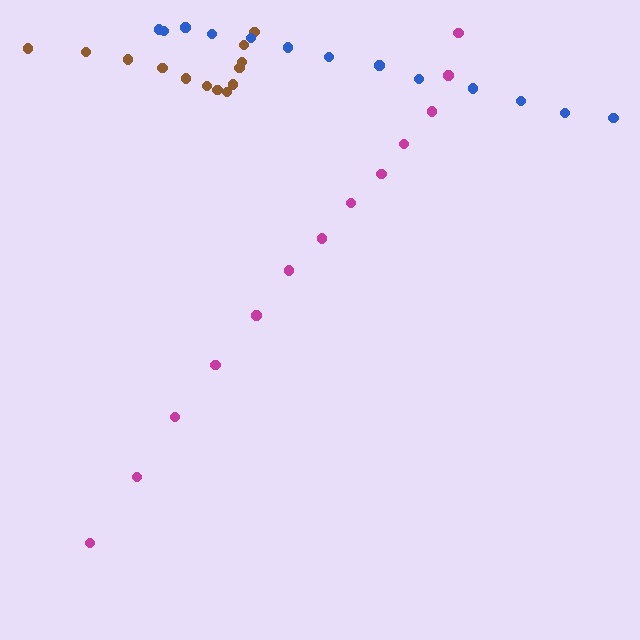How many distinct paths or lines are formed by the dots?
There are 3 distinct paths.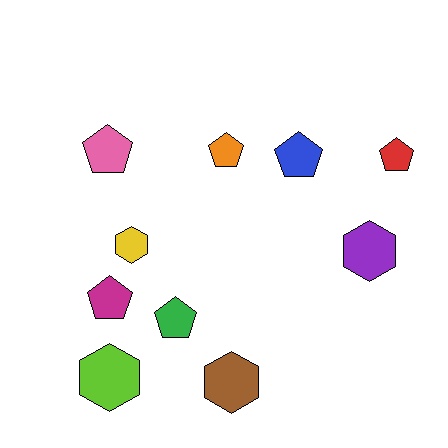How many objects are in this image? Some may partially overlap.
There are 10 objects.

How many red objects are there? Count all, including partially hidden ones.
There is 1 red object.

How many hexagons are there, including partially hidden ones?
There are 4 hexagons.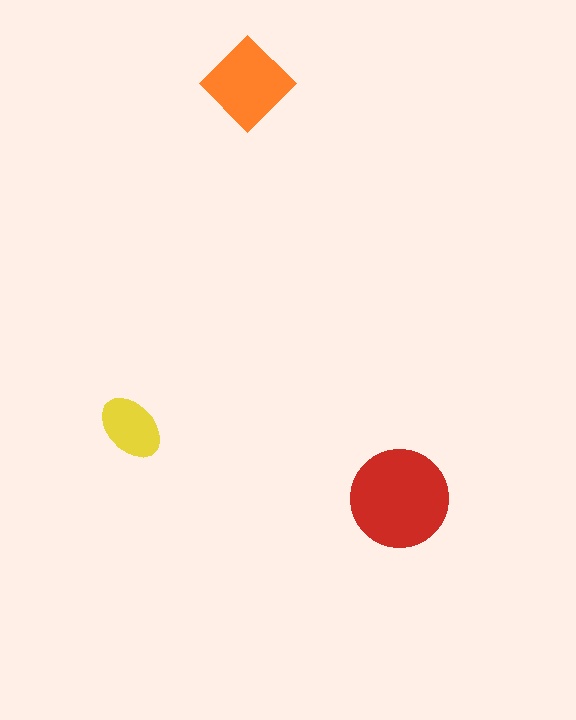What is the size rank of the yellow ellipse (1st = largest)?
3rd.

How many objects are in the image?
There are 3 objects in the image.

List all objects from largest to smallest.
The red circle, the orange diamond, the yellow ellipse.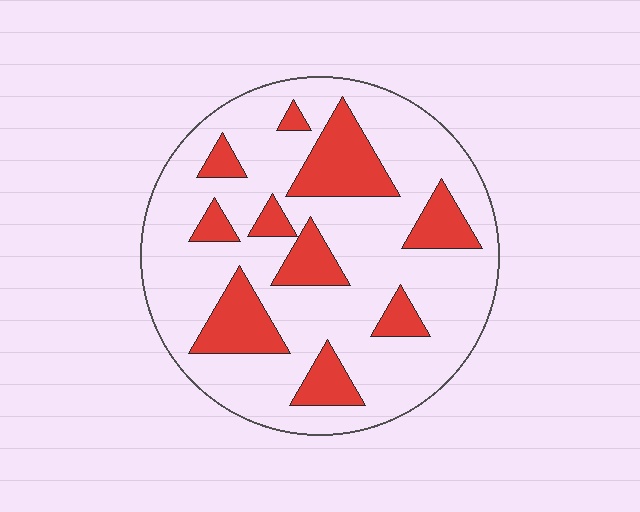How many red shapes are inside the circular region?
10.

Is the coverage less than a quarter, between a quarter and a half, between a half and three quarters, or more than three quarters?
Less than a quarter.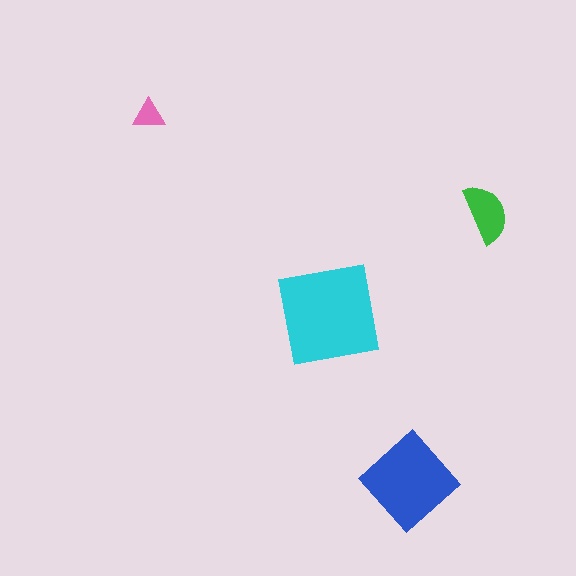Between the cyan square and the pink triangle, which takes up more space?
The cyan square.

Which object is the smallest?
The pink triangle.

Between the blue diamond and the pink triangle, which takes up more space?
The blue diamond.